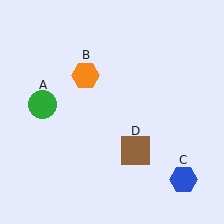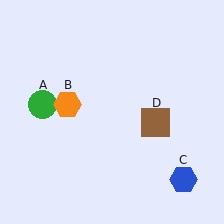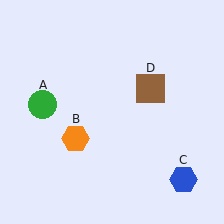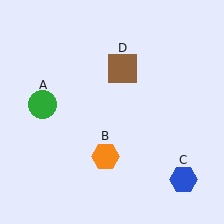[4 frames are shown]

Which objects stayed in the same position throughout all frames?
Green circle (object A) and blue hexagon (object C) remained stationary.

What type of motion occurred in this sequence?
The orange hexagon (object B), brown square (object D) rotated counterclockwise around the center of the scene.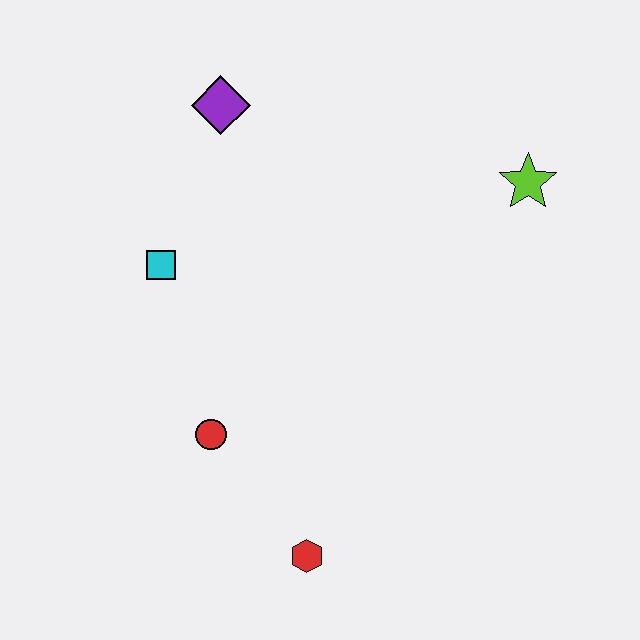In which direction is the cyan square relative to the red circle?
The cyan square is above the red circle.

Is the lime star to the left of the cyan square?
No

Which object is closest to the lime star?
The purple diamond is closest to the lime star.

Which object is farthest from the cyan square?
The lime star is farthest from the cyan square.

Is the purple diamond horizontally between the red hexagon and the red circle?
Yes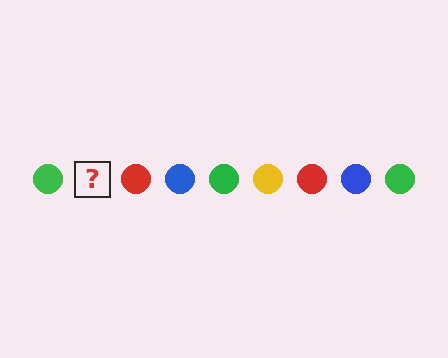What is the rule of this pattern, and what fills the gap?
The rule is that the pattern cycles through green, yellow, red, blue circles. The gap should be filled with a yellow circle.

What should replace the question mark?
The question mark should be replaced with a yellow circle.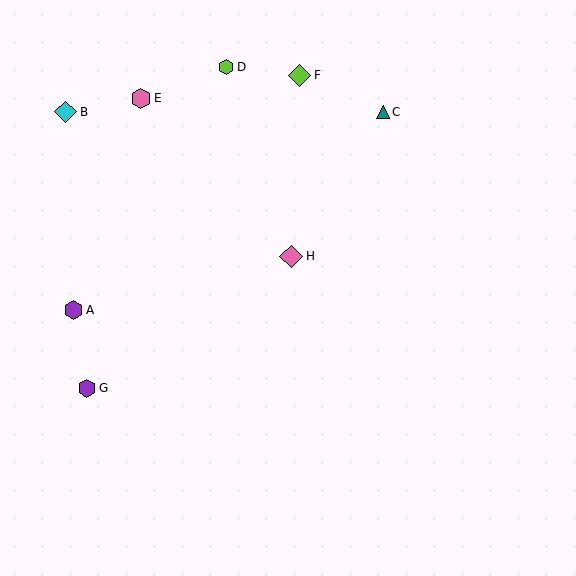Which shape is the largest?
The pink diamond (labeled H) is the largest.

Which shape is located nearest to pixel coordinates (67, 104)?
The cyan diamond (labeled B) at (66, 112) is nearest to that location.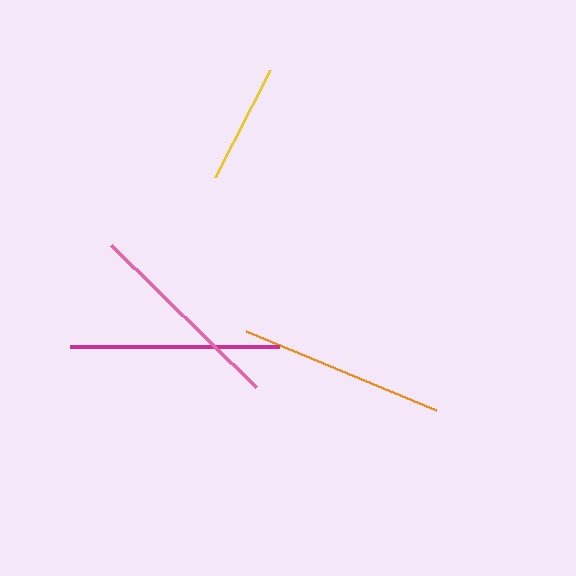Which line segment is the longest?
The magenta line is the longest at approximately 209 pixels.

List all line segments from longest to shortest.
From longest to shortest: magenta, orange, pink, yellow.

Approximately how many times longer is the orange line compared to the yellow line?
The orange line is approximately 1.7 times the length of the yellow line.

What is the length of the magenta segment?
The magenta segment is approximately 209 pixels long.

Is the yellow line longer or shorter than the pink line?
The pink line is longer than the yellow line.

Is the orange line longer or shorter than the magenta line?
The magenta line is longer than the orange line.